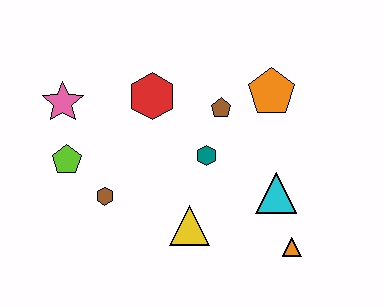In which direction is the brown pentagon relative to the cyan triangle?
The brown pentagon is above the cyan triangle.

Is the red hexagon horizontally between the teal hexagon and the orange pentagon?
No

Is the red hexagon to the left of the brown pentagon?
Yes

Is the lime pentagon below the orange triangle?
No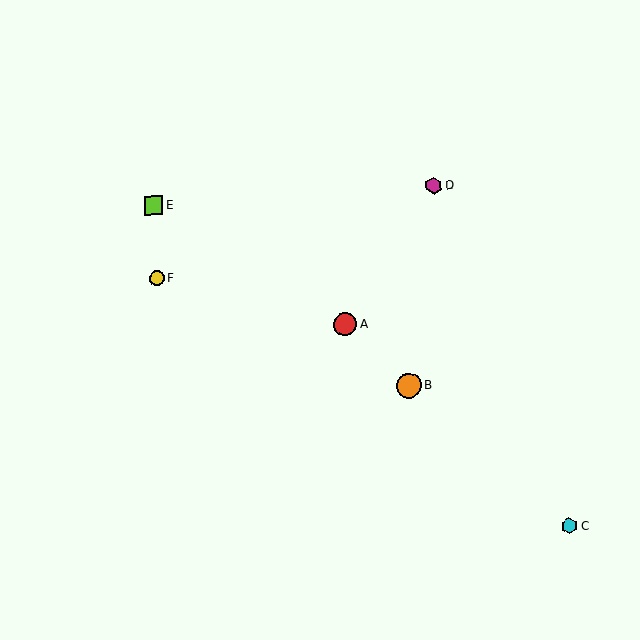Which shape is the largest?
The orange circle (labeled B) is the largest.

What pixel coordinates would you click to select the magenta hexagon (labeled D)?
Click at (434, 186) to select the magenta hexagon D.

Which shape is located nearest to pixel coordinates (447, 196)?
The magenta hexagon (labeled D) at (434, 186) is nearest to that location.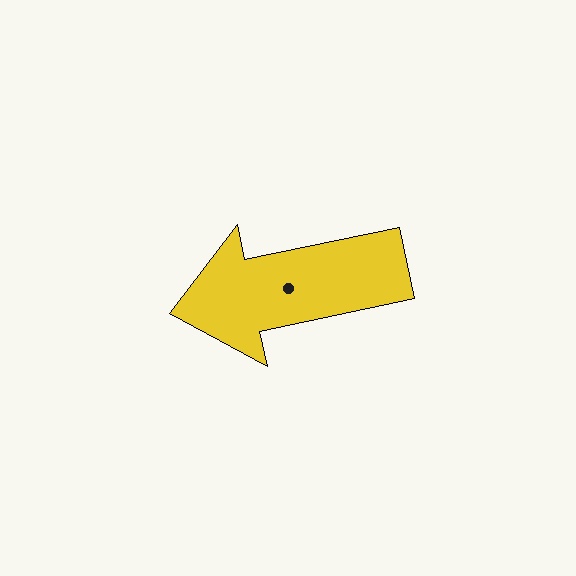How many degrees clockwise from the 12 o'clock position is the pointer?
Approximately 258 degrees.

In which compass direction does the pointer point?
West.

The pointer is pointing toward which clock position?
Roughly 9 o'clock.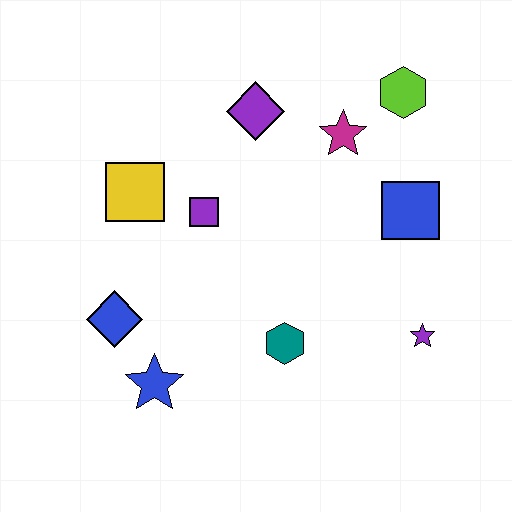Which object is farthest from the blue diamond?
The lime hexagon is farthest from the blue diamond.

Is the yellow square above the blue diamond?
Yes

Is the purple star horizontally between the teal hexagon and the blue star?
No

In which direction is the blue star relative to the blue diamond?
The blue star is below the blue diamond.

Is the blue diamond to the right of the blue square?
No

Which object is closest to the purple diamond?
The magenta star is closest to the purple diamond.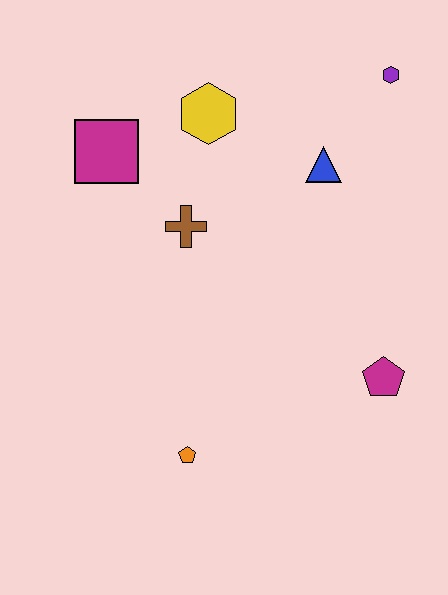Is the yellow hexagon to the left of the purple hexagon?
Yes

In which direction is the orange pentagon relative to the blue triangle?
The orange pentagon is below the blue triangle.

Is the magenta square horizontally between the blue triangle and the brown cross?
No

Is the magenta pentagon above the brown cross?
No